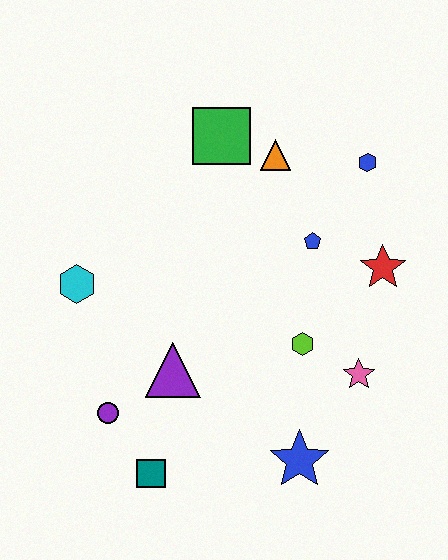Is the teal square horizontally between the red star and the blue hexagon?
No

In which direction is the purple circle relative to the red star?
The purple circle is to the left of the red star.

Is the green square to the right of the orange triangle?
No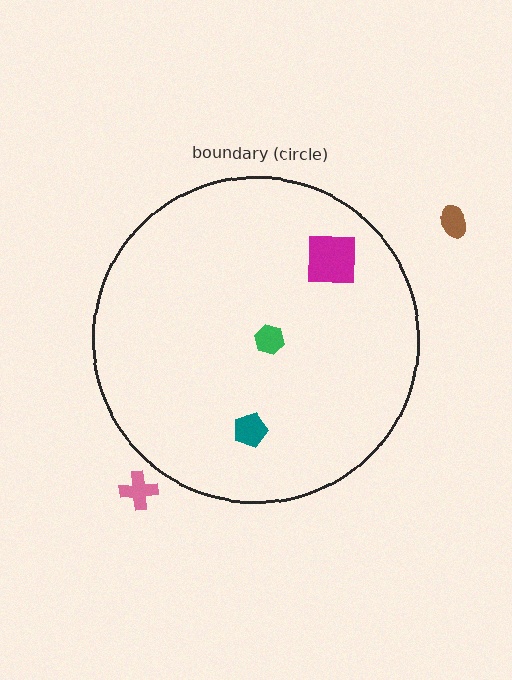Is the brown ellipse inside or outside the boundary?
Outside.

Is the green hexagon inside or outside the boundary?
Inside.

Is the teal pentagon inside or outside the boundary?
Inside.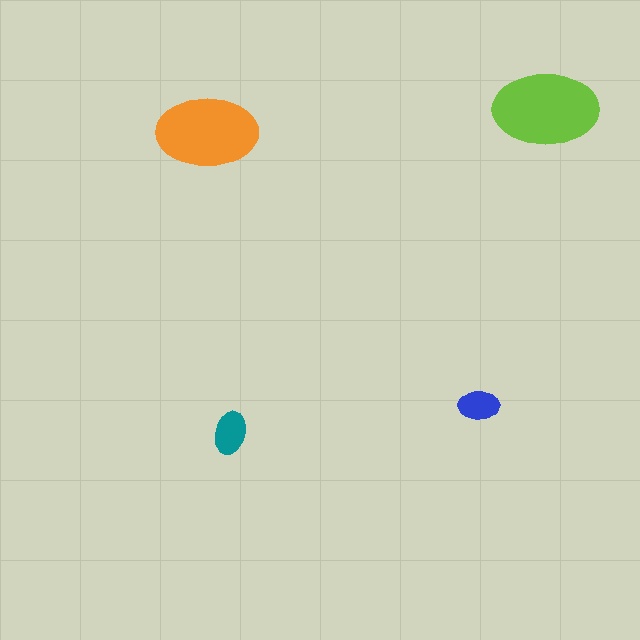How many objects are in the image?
There are 4 objects in the image.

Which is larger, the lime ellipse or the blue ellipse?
The lime one.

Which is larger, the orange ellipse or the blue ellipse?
The orange one.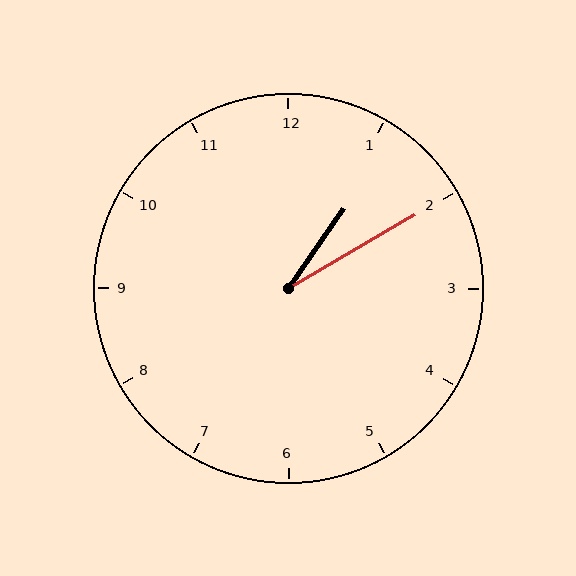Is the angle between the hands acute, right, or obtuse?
It is acute.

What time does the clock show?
1:10.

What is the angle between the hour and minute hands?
Approximately 25 degrees.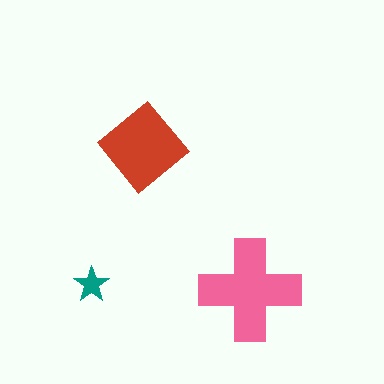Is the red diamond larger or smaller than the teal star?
Larger.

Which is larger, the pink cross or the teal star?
The pink cross.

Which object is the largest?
The pink cross.